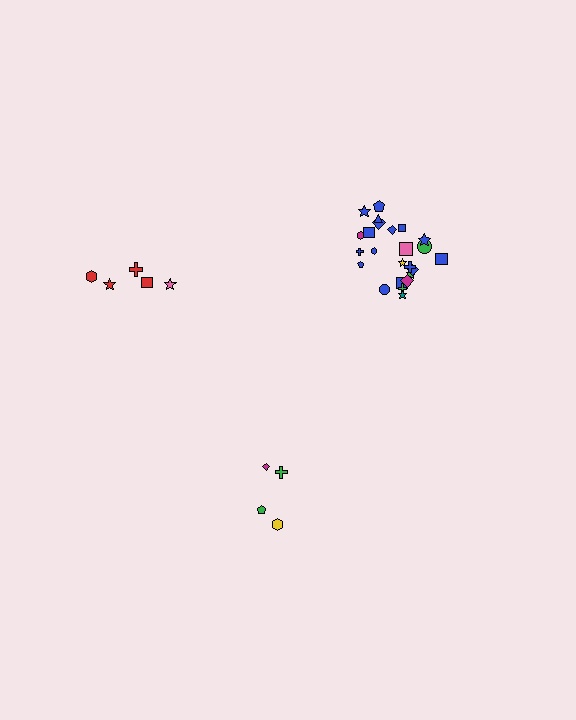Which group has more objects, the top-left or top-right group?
The top-right group.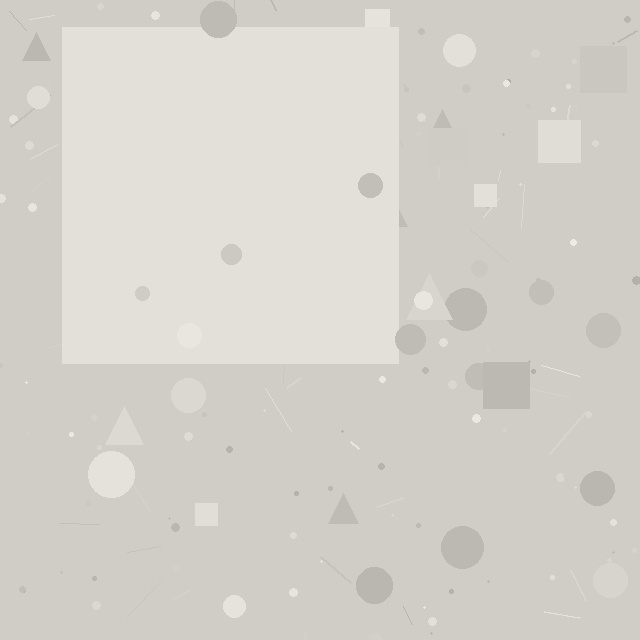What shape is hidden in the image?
A square is hidden in the image.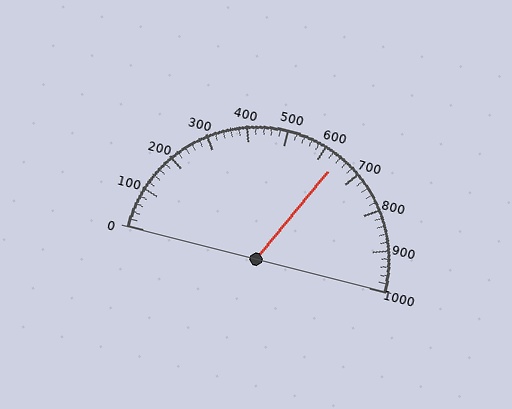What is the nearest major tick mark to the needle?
The nearest major tick mark is 600.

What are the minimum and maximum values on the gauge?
The gauge ranges from 0 to 1000.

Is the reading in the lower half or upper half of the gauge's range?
The reading is in the upper half of the range (0 to 1000).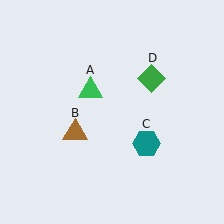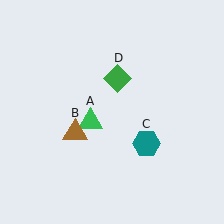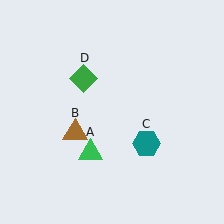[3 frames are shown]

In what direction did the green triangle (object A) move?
The green triangle (object A) moved down.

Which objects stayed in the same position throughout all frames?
Brown triangle (object B) and teal hexagon (object C) remained stationary.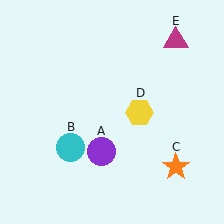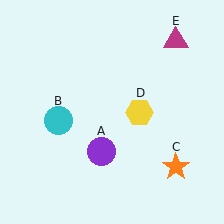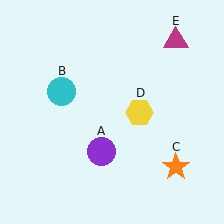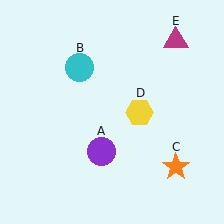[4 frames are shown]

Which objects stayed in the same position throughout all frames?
Purple circle (object A) and orange star (object C) and yellow hexagon (object D) and magenta triangle (object E) remained stationary.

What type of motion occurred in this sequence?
The cyan circle (object B) rotated clockwise around the center of the scene.